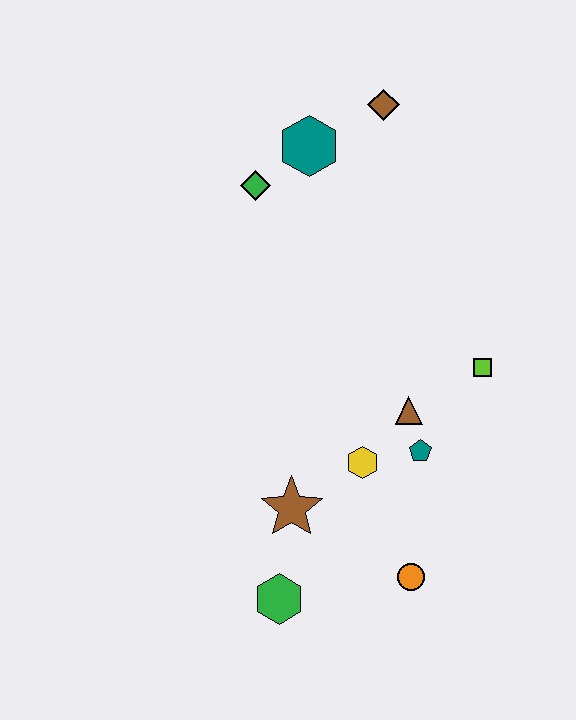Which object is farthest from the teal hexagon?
The green hexagon is farthest from the teal hexagon.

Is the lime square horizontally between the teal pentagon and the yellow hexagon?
No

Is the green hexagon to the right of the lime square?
No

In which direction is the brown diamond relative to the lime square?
The brown diamond is above the lime square.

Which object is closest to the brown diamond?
The teal hexagon is closest to the brown diamond.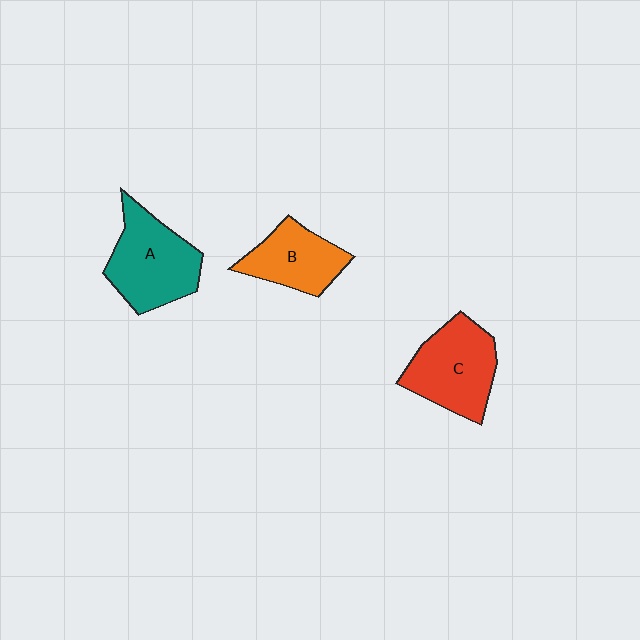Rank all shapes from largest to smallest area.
From largest to smallest: A (teal), C (red), B (orange).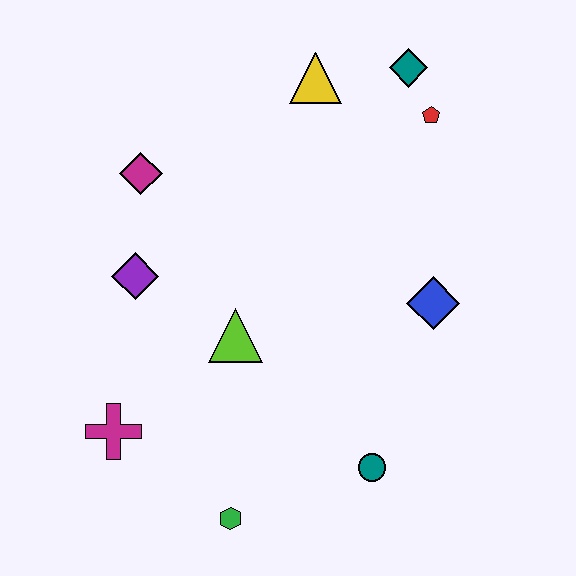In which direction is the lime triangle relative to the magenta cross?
The lime triangle is to the right of the magenta cross.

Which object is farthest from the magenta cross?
The teal diamond is farthest from the magenta cross.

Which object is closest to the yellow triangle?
The teal diamond is closest to the yellow triangle.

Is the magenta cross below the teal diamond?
Yes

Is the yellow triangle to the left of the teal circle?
Yes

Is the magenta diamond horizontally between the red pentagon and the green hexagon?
No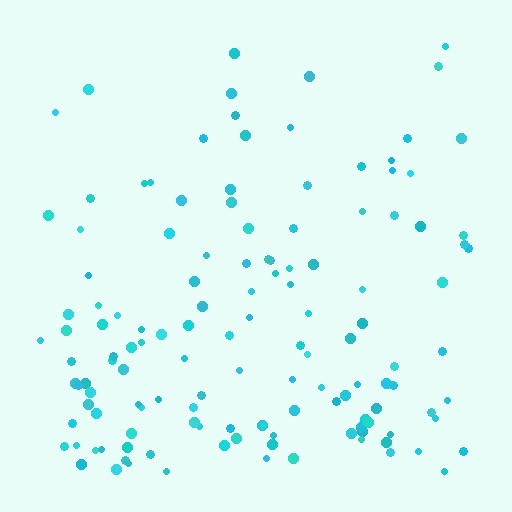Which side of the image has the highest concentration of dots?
The bottom.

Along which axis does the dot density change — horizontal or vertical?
Vertical.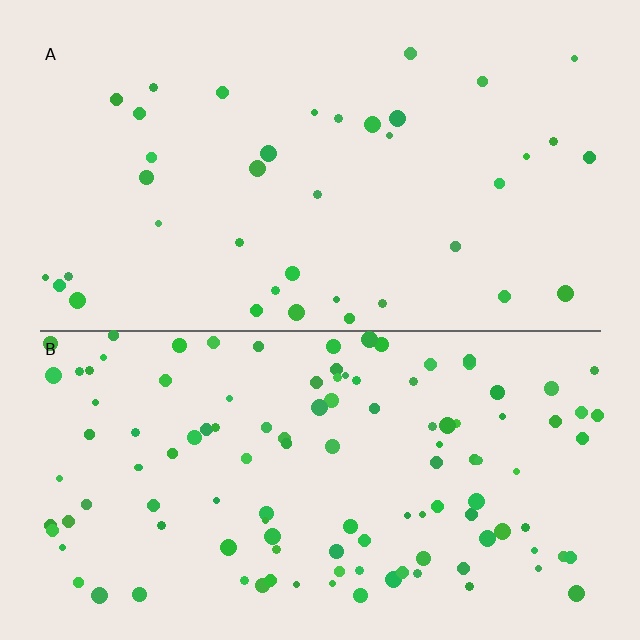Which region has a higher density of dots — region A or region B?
B (the bottom).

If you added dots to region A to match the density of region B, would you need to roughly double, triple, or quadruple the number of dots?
Approximately triple.